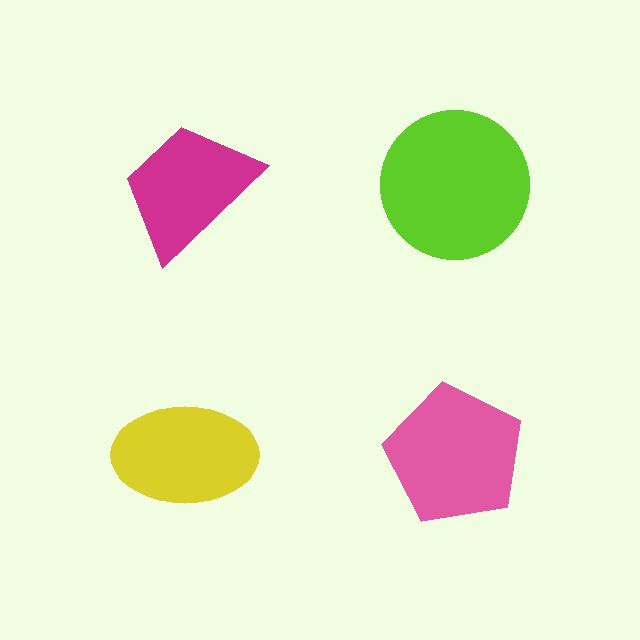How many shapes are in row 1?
2 shapes.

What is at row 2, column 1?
A yellow ellipse.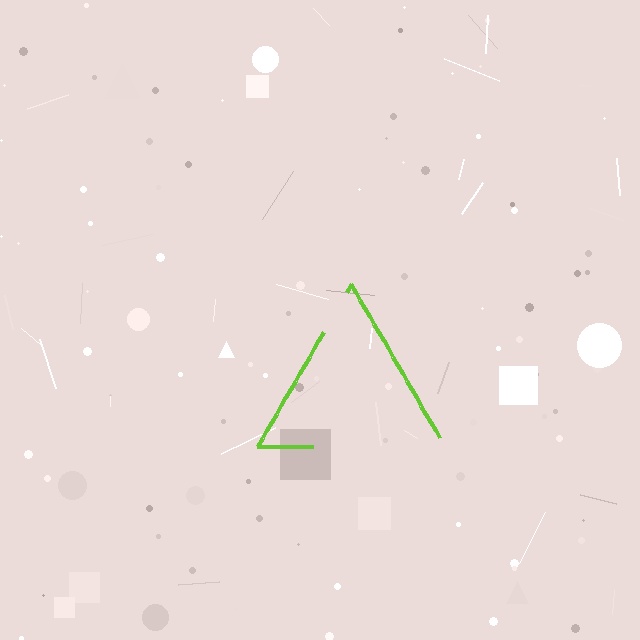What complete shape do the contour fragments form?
The contour fragments form a triangle.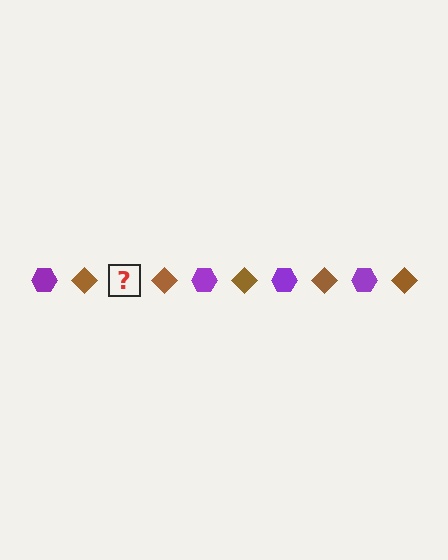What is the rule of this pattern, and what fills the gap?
The rule is that the pattern alternates between purple hexagon and brown diamond. The gap should be filled with a purple hexagon.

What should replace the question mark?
The question mark should be replaced with a purple hexagon.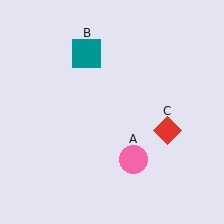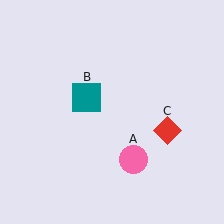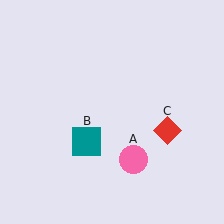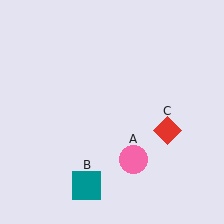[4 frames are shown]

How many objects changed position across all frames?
1 object changed position: teal square (object B).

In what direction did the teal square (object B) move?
The teal square (object B) moved down.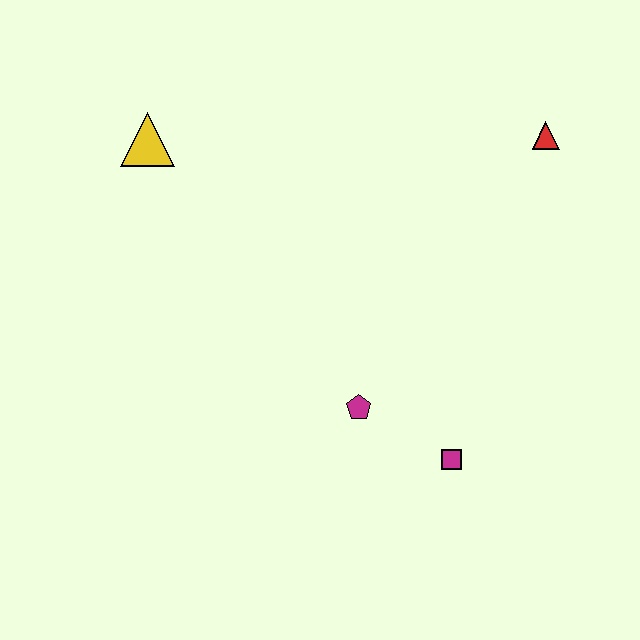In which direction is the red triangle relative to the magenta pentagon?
The red triangle is above the magenta pentagon.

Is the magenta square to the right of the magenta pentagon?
Yes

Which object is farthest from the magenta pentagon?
The yellow triangle is farthest from the magenta pentagon.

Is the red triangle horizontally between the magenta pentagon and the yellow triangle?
No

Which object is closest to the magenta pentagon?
The magenta square is closest to the magenta pentagon.